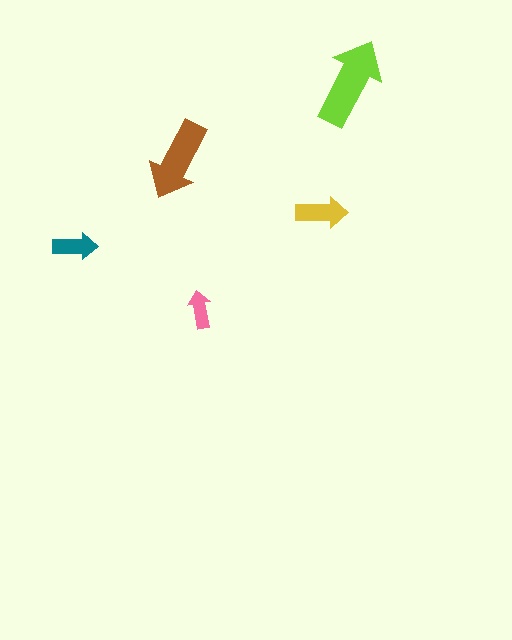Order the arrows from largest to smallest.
the lime one, the brown one, the yellow one, the teal one, the pink one.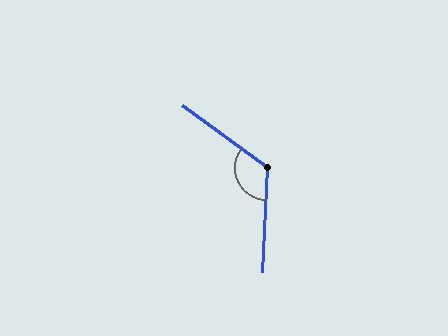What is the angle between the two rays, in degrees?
Approximately 124 degrees.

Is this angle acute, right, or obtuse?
It is obtuse.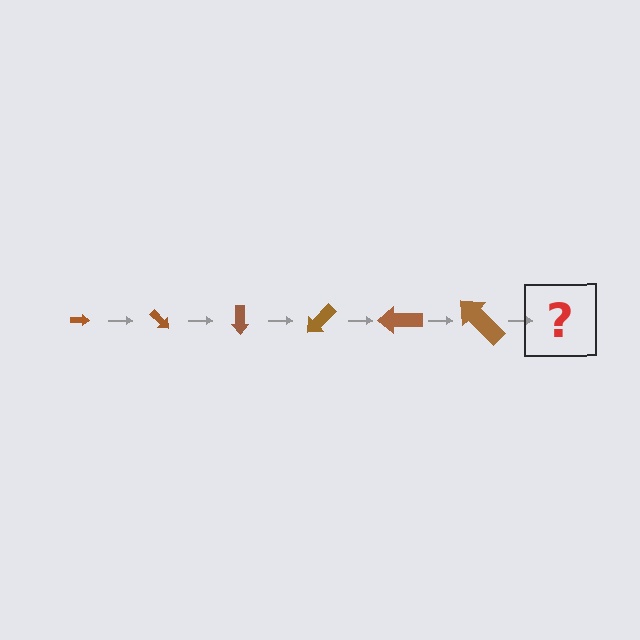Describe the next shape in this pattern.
It should be an arrow, larger than the previous one and rotated 270 degrees from the start.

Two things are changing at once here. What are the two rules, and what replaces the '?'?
The two rules are that the arrow grows larger each step and it rotates 45 degrees each step. The '?' should be an arrow, larger than the previous one and rotated 270 degrees from the start.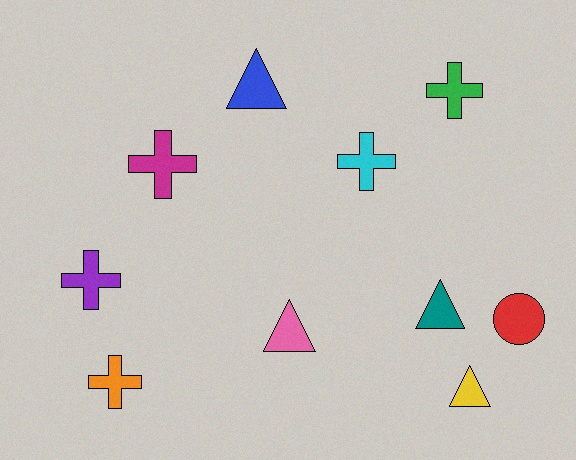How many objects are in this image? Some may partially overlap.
There are 10 objects.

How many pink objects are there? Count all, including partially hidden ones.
There is 1 pink object.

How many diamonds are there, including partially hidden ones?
There are no diamonds.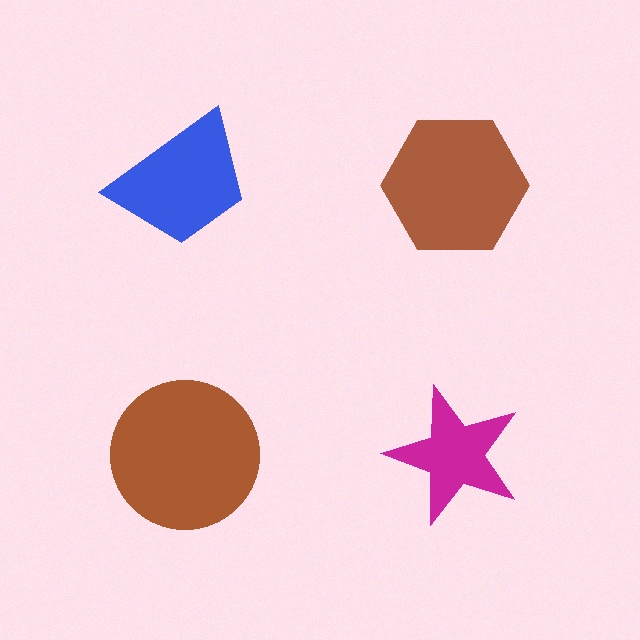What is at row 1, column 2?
A brown hexagon.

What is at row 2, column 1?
A brown circle.